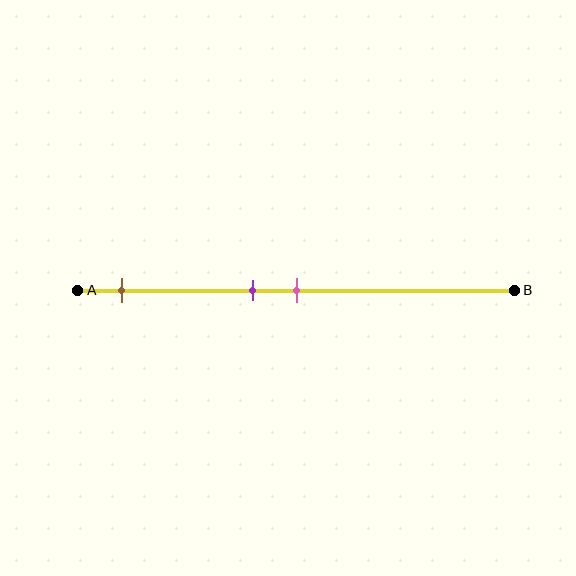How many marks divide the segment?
There are 3 marks dividing the segment.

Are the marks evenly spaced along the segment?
No, the marks are not evenly spaced.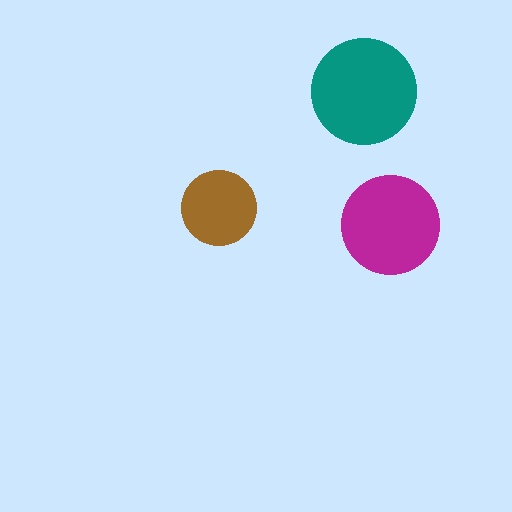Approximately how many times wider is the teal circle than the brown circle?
About 1.5 times wider.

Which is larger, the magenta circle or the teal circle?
The teal one.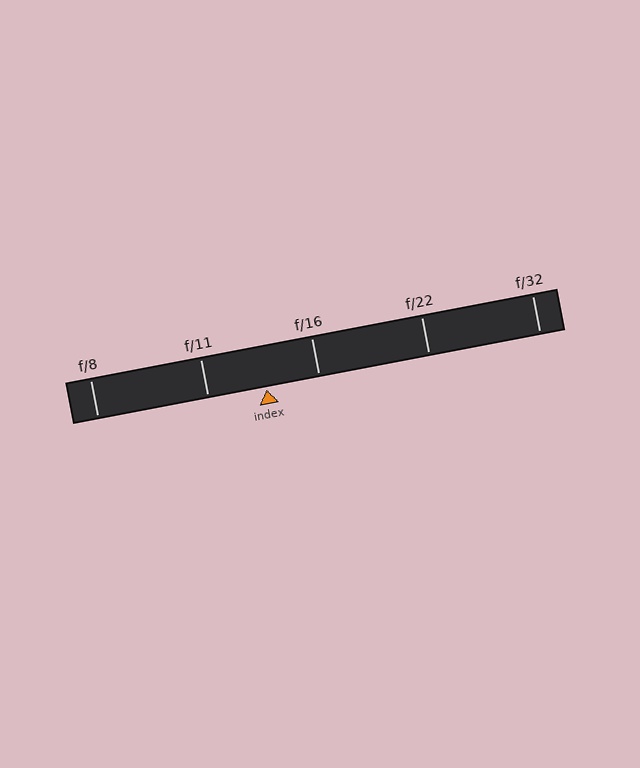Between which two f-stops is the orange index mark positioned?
The index mark is between f/11 and f/16.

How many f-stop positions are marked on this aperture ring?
There are 5 f-stop positions marked.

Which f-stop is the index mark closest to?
The index mark is closest to f/16.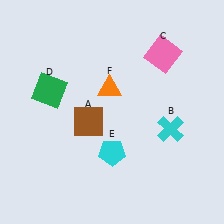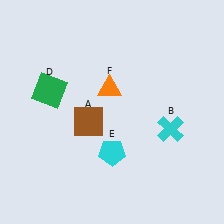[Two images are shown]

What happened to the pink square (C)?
The pink square (C) was removed in Image 2. It was in the top-right area of Image 1.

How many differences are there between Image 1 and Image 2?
There is 1 difference between the two images.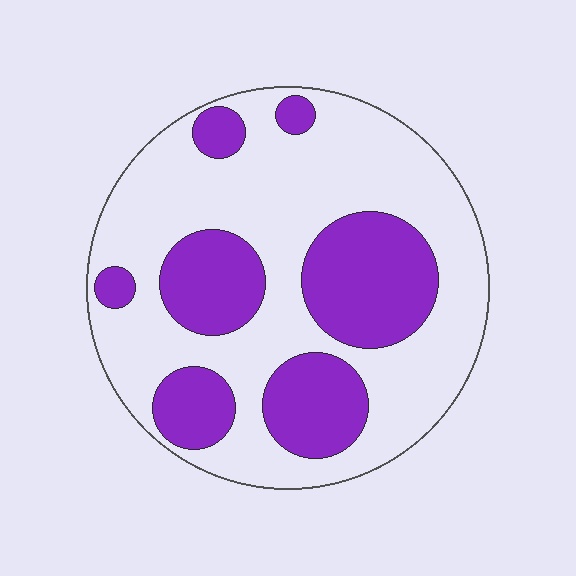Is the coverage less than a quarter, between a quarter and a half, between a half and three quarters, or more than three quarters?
Between a quarter and a half.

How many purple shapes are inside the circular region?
7.